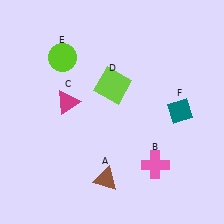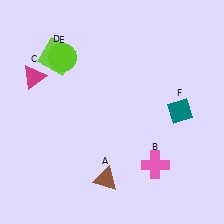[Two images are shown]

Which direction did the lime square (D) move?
The lime square (D) moved left.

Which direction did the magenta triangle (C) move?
The magenta triangle (C) moved left.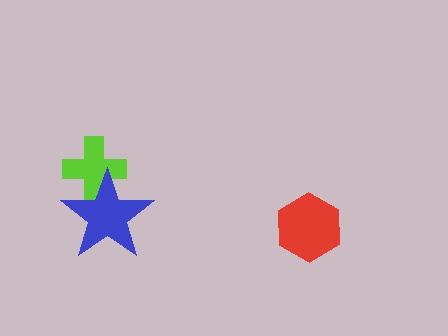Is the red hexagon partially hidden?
No, no other shape covers it.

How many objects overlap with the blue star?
1 object overlaps with the blue star.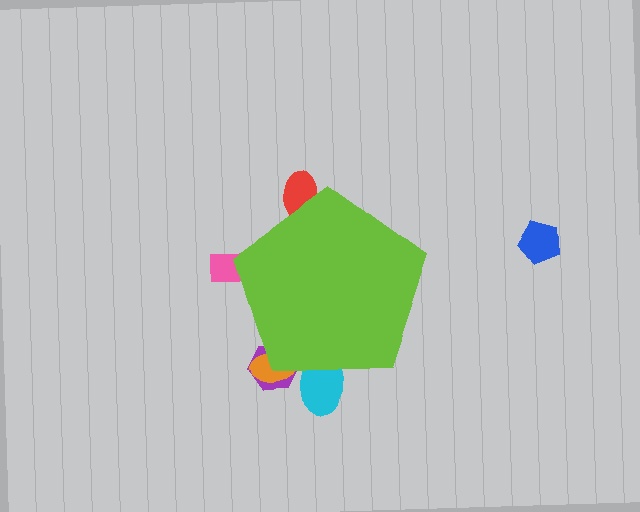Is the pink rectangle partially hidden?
Yes, the pink rectangle is partially hidden behind the lime pentagon.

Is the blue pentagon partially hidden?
No, the blue pentagon is fully visible.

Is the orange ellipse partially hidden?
Yes, the orange ellipse is partially hidden behind the lime pentagon.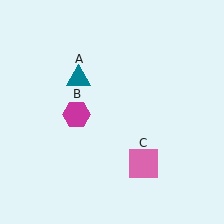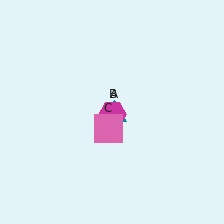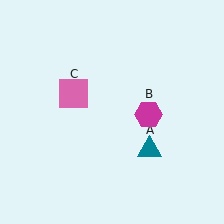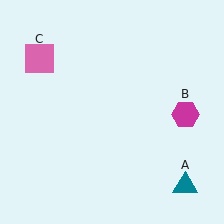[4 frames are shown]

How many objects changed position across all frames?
3 objects changed position: teal triangle (object A), magenta hexagon (object B), pink square (object C).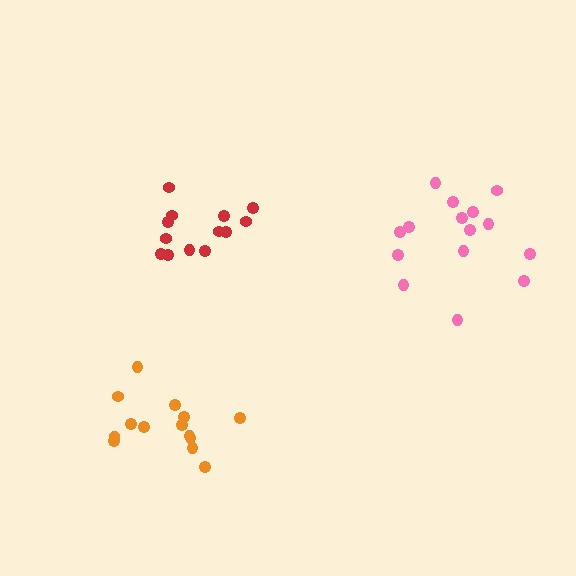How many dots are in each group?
Group 1: 15 dots, Group 2: 14 dots, Group 3: 13 dots (42 total).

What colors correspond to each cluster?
The clusters are colored: pink, orange, red.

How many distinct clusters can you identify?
There are 3 distinct clusters.